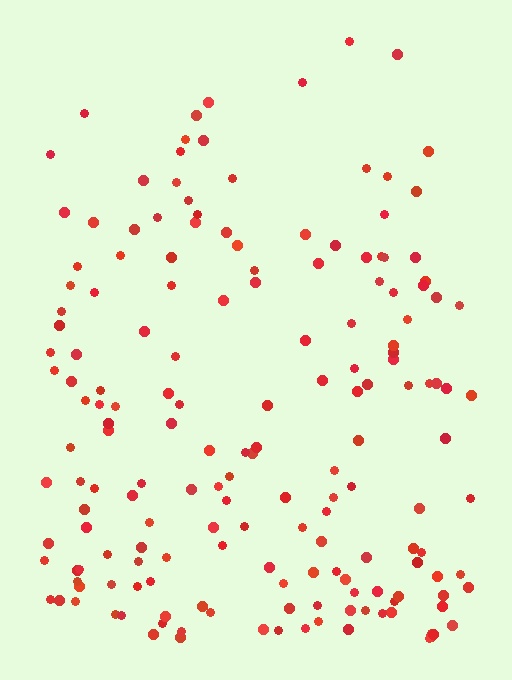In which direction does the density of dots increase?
From top to bottom, with the bottom side densest.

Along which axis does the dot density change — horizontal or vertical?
Vertical.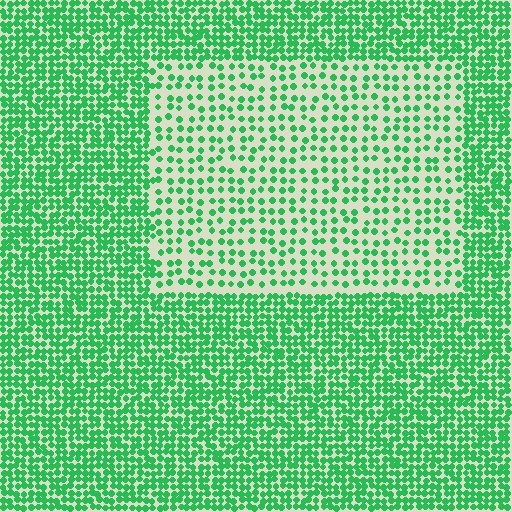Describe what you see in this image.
The image contains small green elements arranged at two different densities. A rectangle-shaped region is visible where the elements are less densely packed than the surrounding area.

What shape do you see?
I see a rectangle.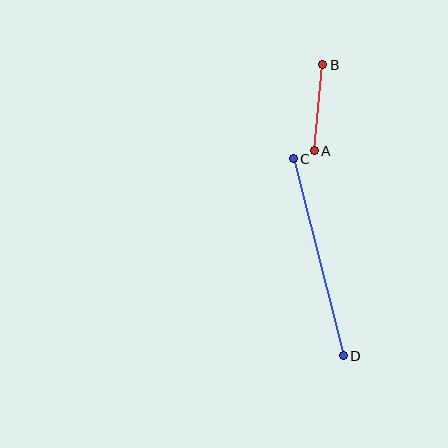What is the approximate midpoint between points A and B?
The midpoint is at approximately (318, 108) pixels.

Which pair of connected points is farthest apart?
Points C and D are farthest apart.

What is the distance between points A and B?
The distance is approximately 87 pixels.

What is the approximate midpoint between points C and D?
The midpoint is at approximately (318, 257) pixels.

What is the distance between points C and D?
The distance is approximately 203 pixels.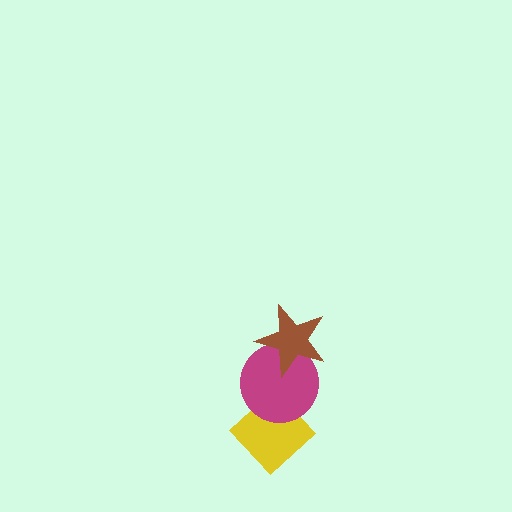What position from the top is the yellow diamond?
The yellow diamond is 3rd from the top.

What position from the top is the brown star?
The brown star is 1st from the top.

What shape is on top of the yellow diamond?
The magenta circle is on top of the yellow diamond.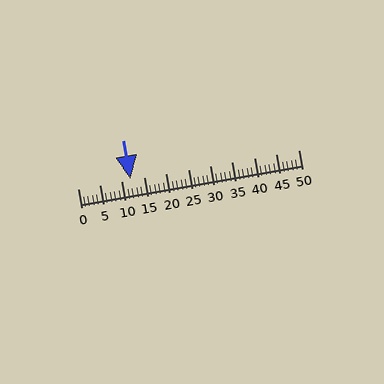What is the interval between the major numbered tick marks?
The major tick marks are spaced 5 units apart.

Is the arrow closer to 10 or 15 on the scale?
The arrow is closer to 10.